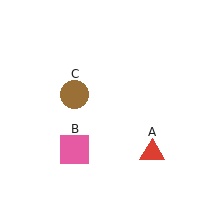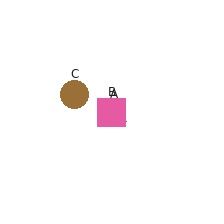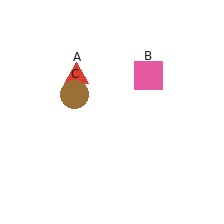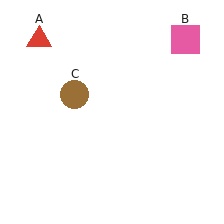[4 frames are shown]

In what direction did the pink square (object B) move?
The pink square (object B) moved up and to the right.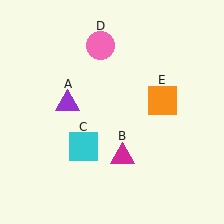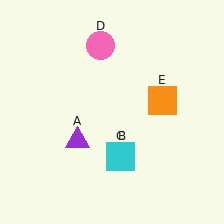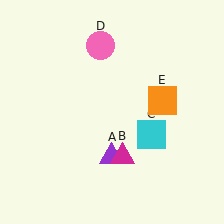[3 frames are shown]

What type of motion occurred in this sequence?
The purple triangle (object A), cyan square (object C) rotated counterclockwise around the center of the scene.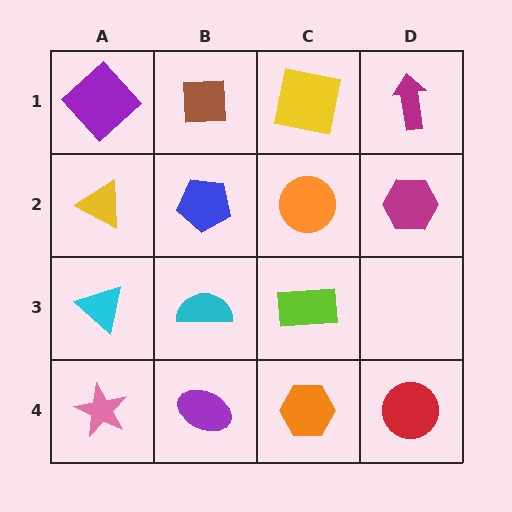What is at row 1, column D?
A magenta arrow.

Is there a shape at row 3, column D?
No, that cell is empty.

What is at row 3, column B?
A cyan semicircle.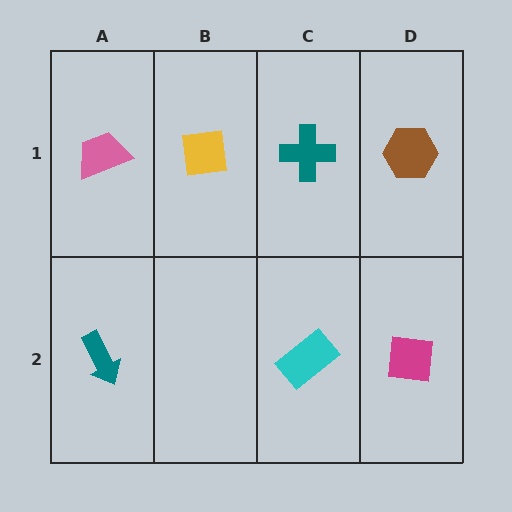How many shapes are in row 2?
3 shapes.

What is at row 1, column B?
A yellow square.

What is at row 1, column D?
A brown hexagon.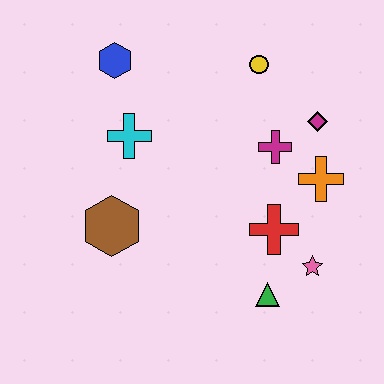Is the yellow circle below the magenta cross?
No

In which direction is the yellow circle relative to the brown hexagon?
The yellow circle is above the brown hexagon.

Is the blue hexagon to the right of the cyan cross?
No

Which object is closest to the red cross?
The pink star is closest to the red cross.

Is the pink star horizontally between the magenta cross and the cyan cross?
No